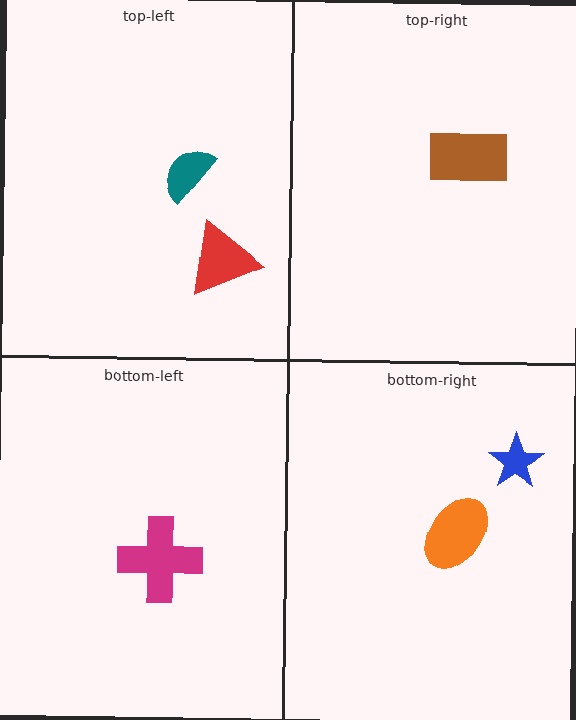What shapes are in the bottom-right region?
The blue star, the orange ellipse.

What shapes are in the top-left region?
The teal semicircle, the red triangle.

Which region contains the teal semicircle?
The top-left region.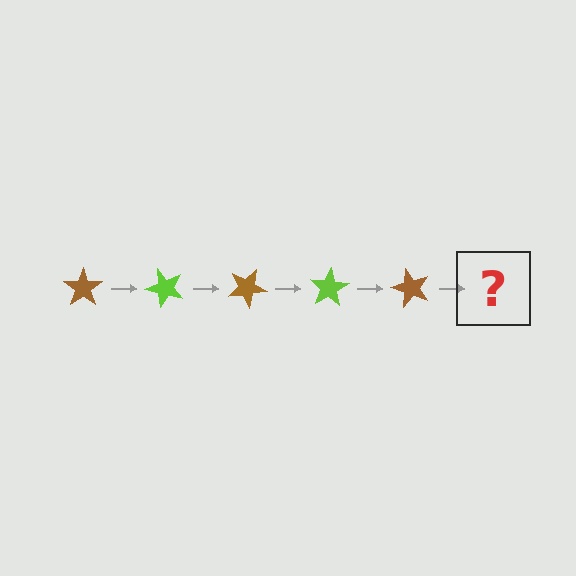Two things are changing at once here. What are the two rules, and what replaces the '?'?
The two rules are that it rotates 50 degrees each step and the color cycles through brown and lime. The '?' should be a lime star, rotated 250 degrees from the start.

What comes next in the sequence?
The next element should be a lime star, rotated 250 degrees from the start.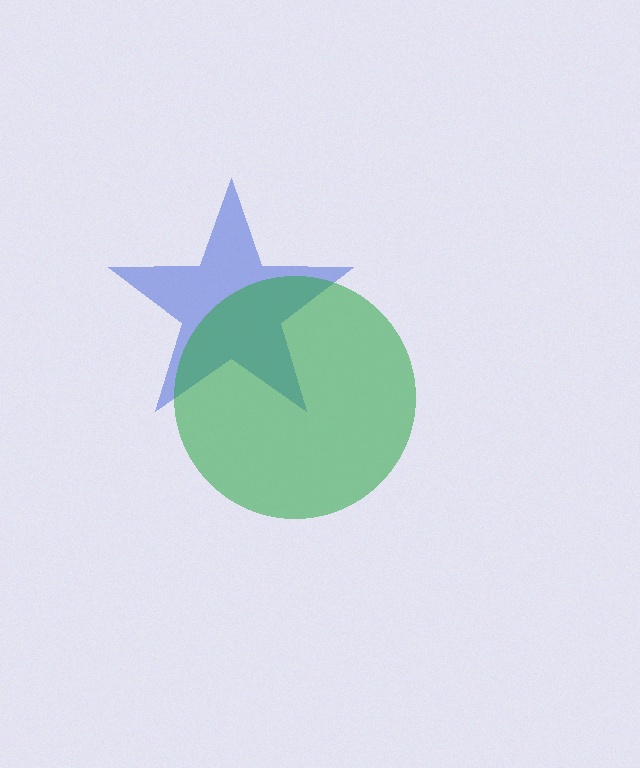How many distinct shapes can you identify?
There are 2 distinct shapes: a blue star, a green circle.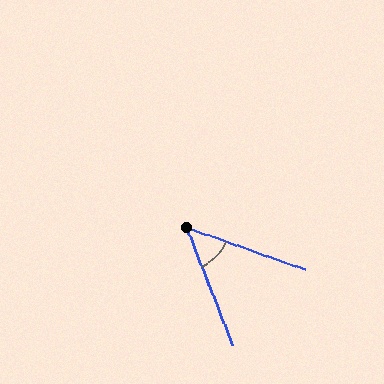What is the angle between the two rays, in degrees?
Approximately 49 degrees.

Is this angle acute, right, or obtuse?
It is acute.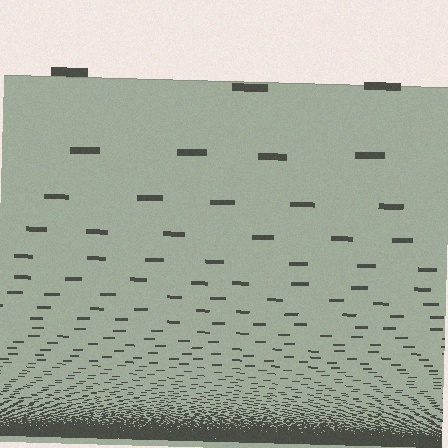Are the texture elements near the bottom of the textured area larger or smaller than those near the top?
Smaller. The gradient is inverted — elements near the bottom are smaller and denser.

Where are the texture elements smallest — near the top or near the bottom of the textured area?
Near the bottom.